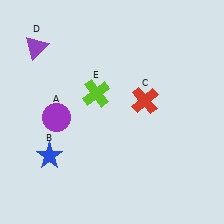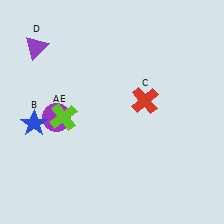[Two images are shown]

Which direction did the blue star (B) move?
The blue star (B) moved up.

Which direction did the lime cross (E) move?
The lime cross (E) moved left.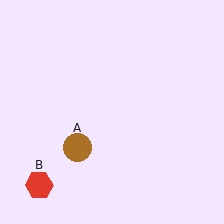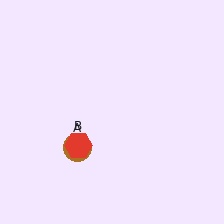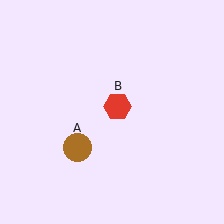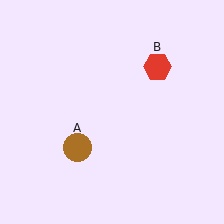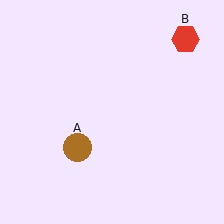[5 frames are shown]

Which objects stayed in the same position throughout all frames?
Brown circle (object A) remained stationary.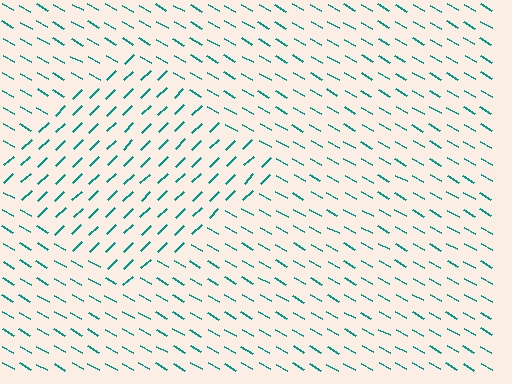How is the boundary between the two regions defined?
The boundary is defined purely by a change in line orientation (approximately 74 degrees difference). All lines are the same color and thickness.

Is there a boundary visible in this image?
Yes, there is a texture boundary formed by a change in line orientation.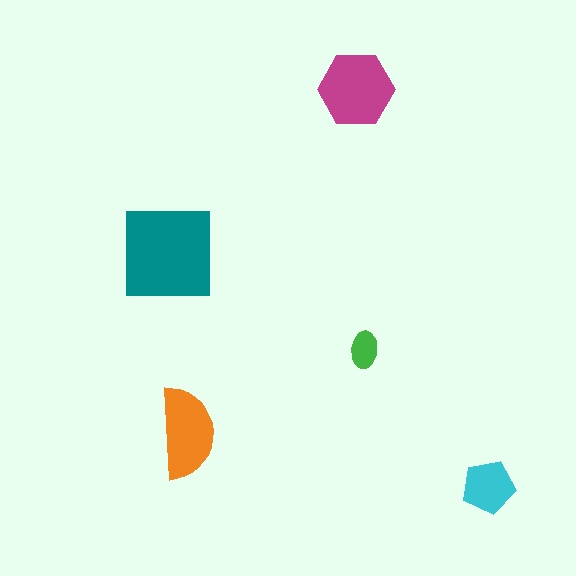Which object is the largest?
The teal square.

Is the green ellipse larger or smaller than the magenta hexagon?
Smaller.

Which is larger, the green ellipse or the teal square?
The teal square.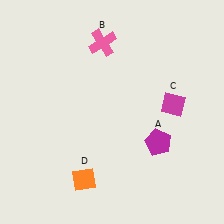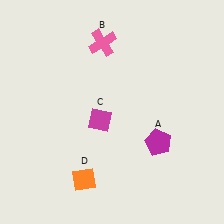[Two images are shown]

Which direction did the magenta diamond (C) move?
The magenta diamond (C) moved left.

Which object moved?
The magenta diamond (C) moved left.